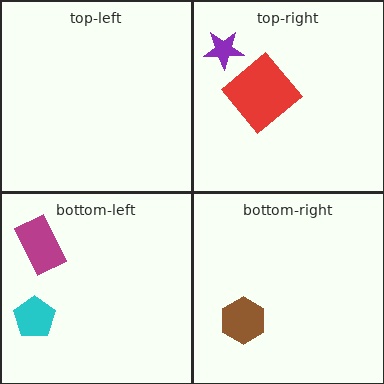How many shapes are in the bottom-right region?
1.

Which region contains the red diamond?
The top-right region.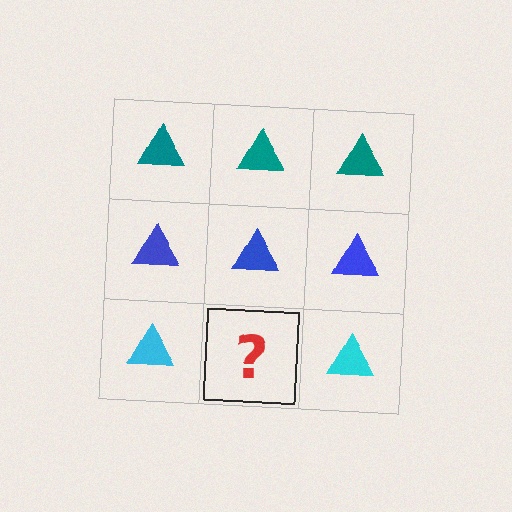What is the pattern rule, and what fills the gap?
The rule is that each row has a consistent color. The gap should be filled with a cyan triangle.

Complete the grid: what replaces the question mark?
The question mark should be replaced with a cyan triangle.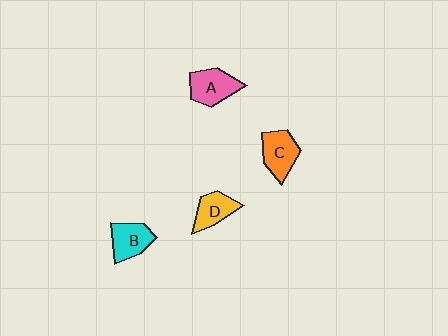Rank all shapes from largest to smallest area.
From largest to smallest: A (pink), C (orange), B (cyan), D (yellow).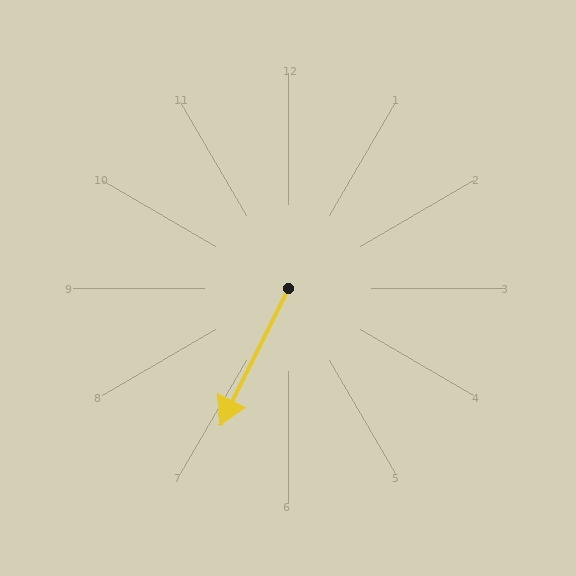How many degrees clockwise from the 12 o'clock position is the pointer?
Approximately 207 degrees.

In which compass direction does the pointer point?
Southwest.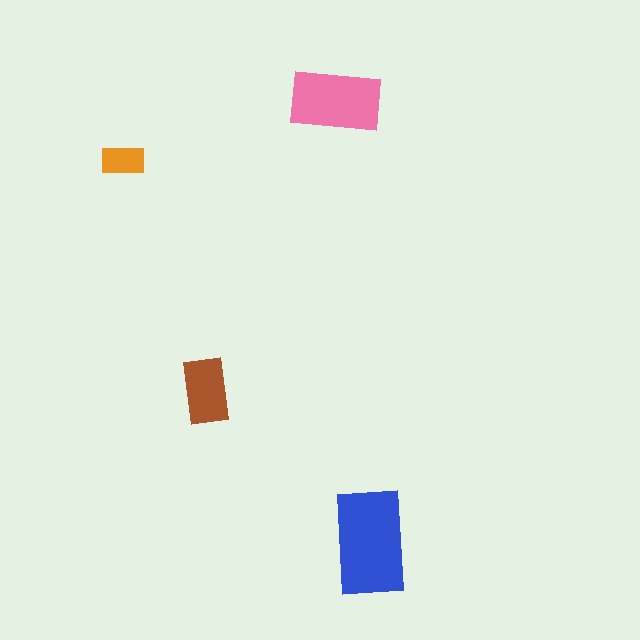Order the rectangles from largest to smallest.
the blue one, the pink one, the brown one, the orange one.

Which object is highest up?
The pink rectangle is topmost.